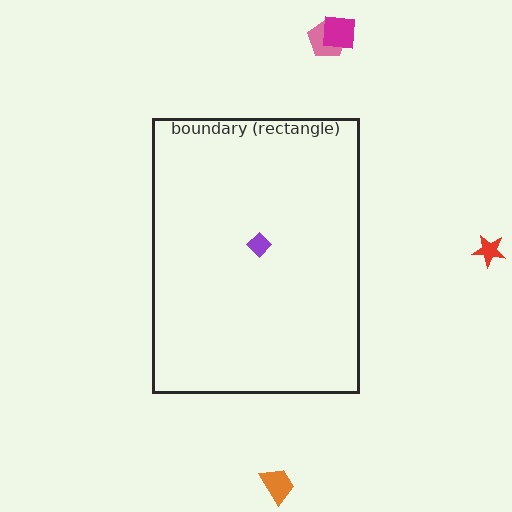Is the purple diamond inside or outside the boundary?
Inside.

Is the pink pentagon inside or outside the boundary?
Outside.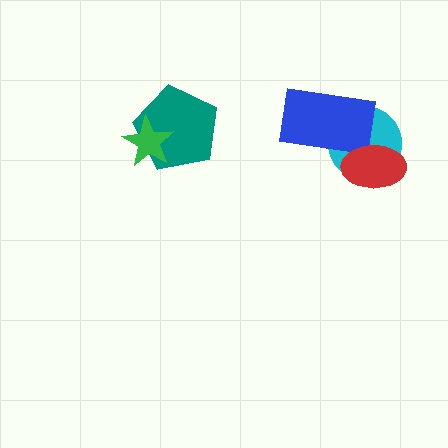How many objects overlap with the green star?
1 object overlaps with the green star.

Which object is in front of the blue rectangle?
The red ellipse is in front of the blue rectangle.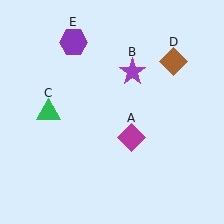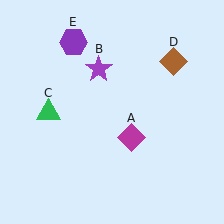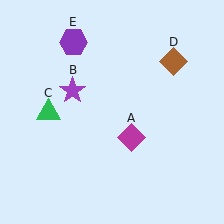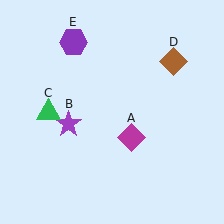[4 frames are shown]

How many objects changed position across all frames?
1 object changed position: purple star (object B).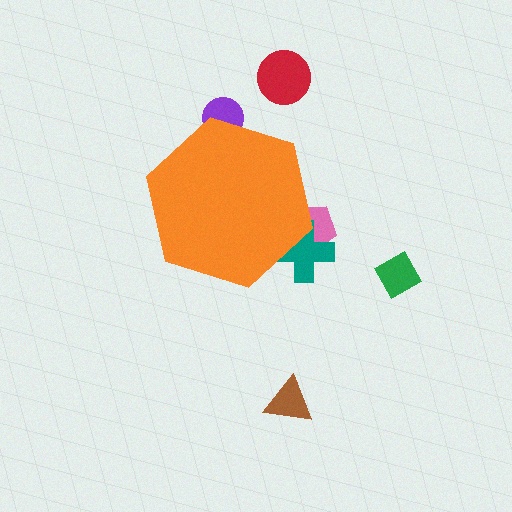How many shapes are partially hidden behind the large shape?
3 shapes are partially hidden.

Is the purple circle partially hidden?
Yes, the purple circle is partially hidden behind the orange hexagon.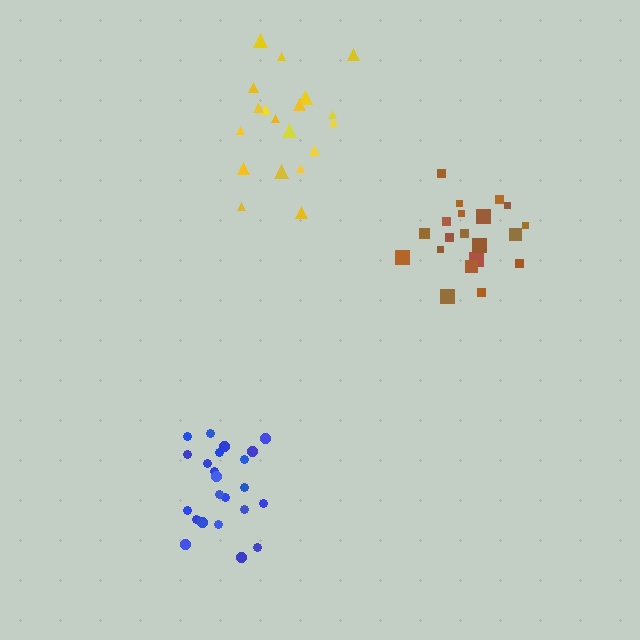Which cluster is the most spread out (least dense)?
Yellow.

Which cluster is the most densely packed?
Blue.